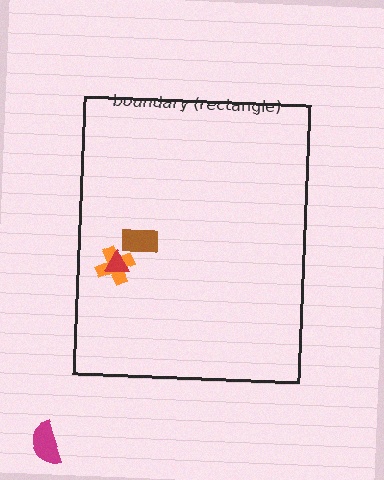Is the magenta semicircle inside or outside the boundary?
Outside.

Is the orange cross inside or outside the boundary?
Inside.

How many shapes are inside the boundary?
3 inside, 1 outside.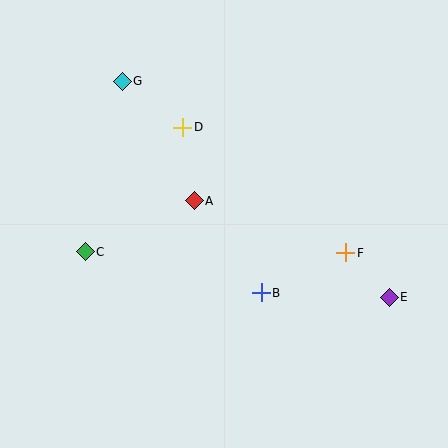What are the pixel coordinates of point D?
Point D is at (183, 127).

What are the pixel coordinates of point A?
Point A is at (194, 201).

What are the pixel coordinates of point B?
Point B is at (261, 293).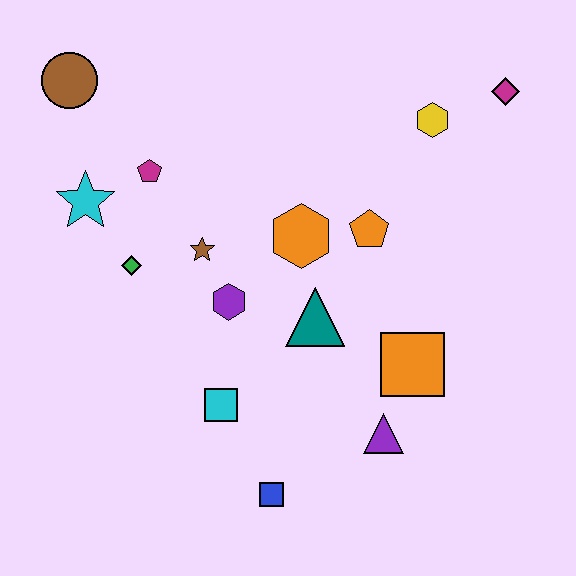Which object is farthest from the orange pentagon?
The brown circle is farthest from the orange pentagon.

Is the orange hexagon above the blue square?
Yes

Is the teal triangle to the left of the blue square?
No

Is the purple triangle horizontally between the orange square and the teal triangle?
Yes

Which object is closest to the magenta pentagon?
The cyan star is closest to the magenta pentagon.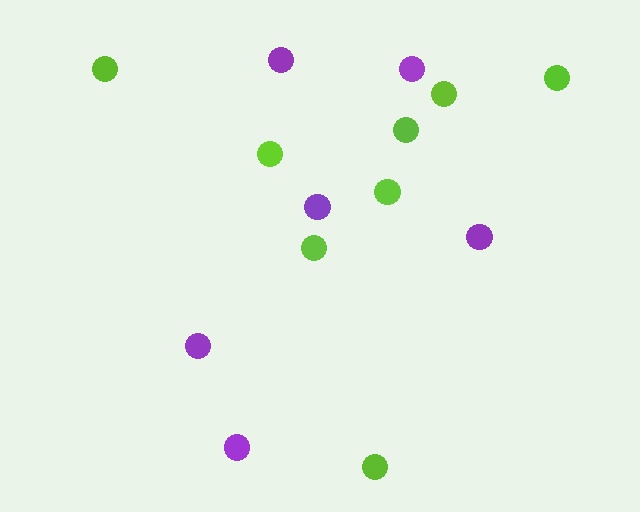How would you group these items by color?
There are 2 groups: one group of lime circles (8) and one group of purple circles (6).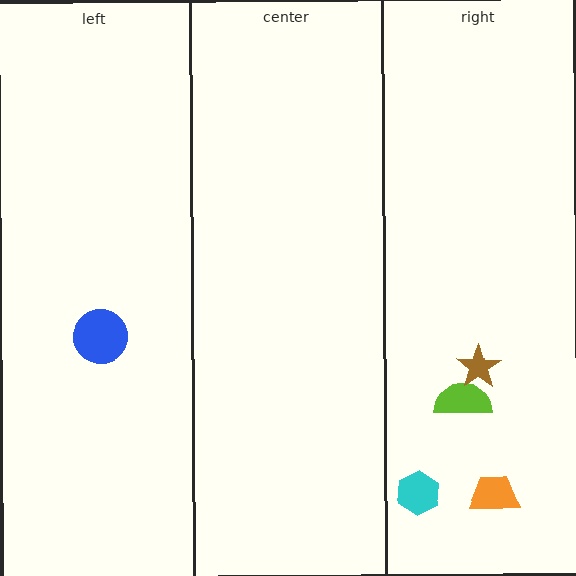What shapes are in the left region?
The blue circle.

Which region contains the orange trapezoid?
The right region.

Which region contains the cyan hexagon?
The right region.